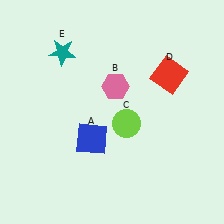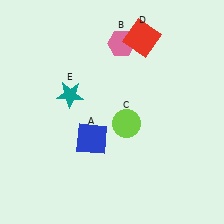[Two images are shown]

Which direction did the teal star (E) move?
The teal star (E) moved down.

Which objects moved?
The objects that moved are: the pink hexagon (B), the red square (D), the teal star (E).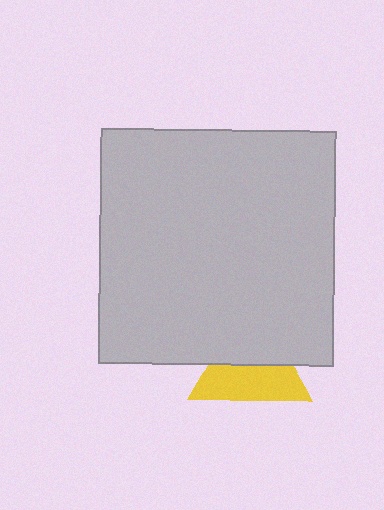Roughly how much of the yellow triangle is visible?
About half of it is visible (roughly 53%).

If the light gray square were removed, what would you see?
You would see the complete yellow triangle.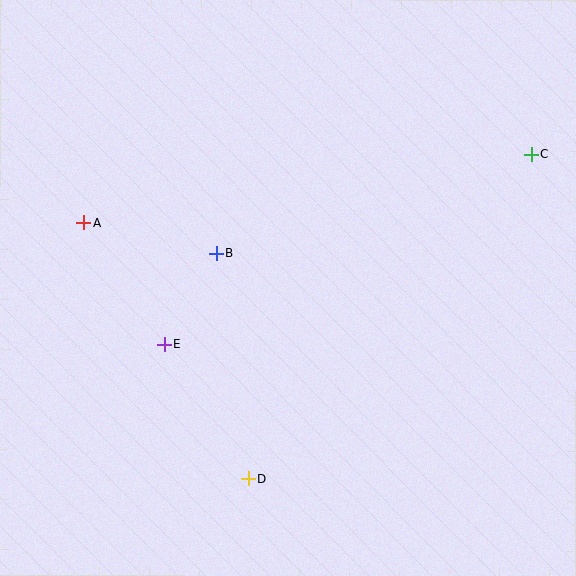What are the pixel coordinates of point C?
Point C is at (531, 155).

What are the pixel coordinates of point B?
Point B is at (217, 253).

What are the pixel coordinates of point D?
Point D is at (248, 479).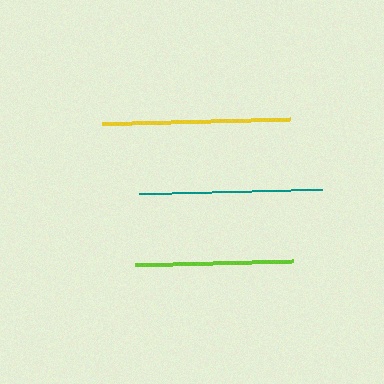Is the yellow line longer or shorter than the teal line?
The yellow line is longer than the teal line.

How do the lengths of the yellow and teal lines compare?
The yellow and teal lines are approximately the same length.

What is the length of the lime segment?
The lime segment is approximately 157 pixels long.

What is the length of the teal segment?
The teal segment is approximately 183 pixels long.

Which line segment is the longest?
The yellow line is the longest at approximately 188 pixels.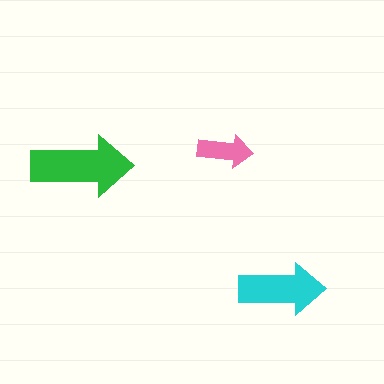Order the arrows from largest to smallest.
the green one, the cyan one, the pink one.